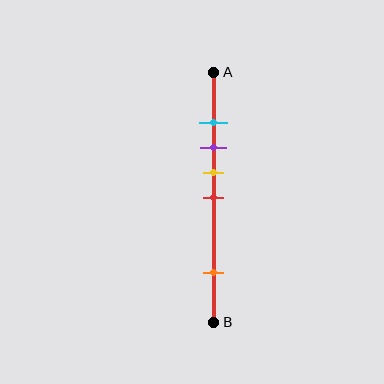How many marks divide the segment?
There are 5 marks dividing the segment.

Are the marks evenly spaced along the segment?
No, the marks are not evenly spaced.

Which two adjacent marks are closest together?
The cyan and purple marks are the closest adjacent pair.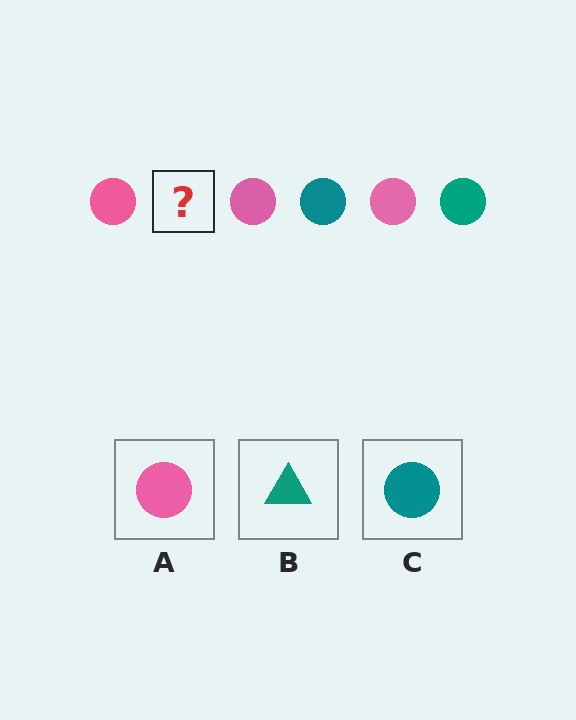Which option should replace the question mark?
Option C.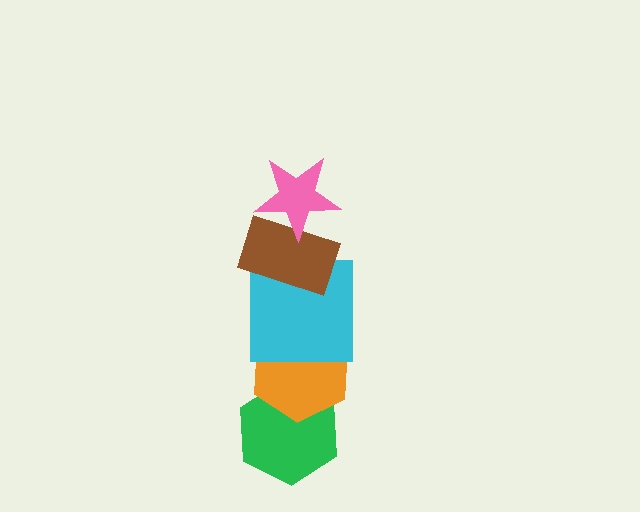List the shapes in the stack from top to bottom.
From top to bottom: the pink star, the brown rectangle, the cyan square, the orange hexagon, the green hexagon.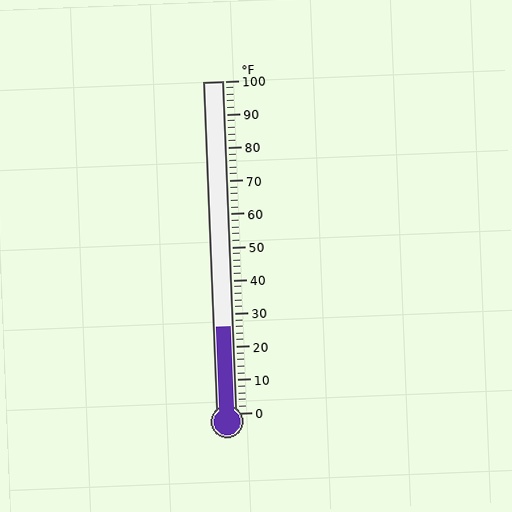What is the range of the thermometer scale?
The thermometer scale ranges from 0°F to 100°F.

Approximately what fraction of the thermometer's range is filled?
The thermometer is filled to approximately 25% of its range.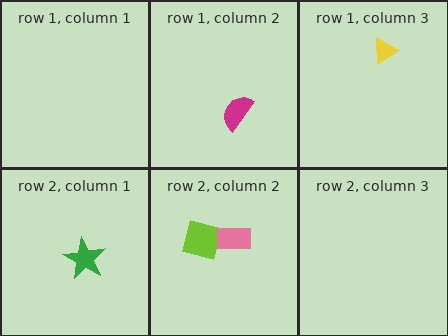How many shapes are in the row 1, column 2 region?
1.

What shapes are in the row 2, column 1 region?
The green star.